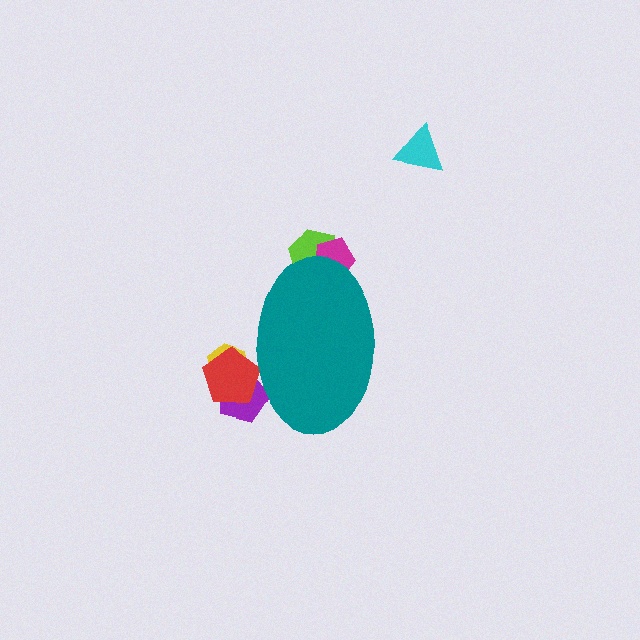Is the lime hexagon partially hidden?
Yes, the lime hexagon is partially hidden behind the teal ellipse.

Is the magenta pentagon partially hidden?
Yes, the magenta pentagon is partially hidden behind the teal ellipse.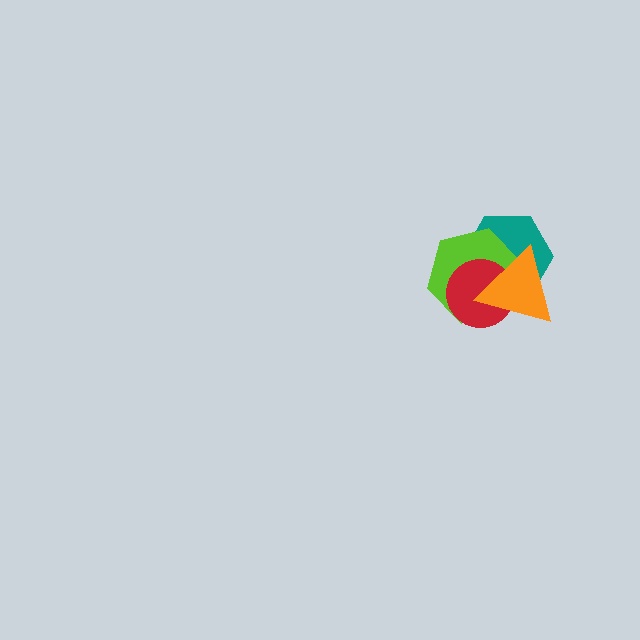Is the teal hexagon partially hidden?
Yes, it is partially covered by another shape.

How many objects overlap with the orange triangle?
3 objects overlap with the orange triangle.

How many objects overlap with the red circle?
3 objects overlap with the red circle.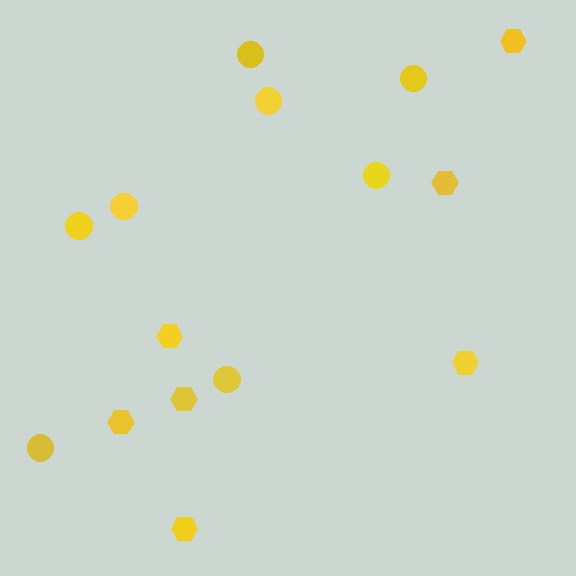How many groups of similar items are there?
There are 2 groups: one group of circles (8) and one group of hexagons (7).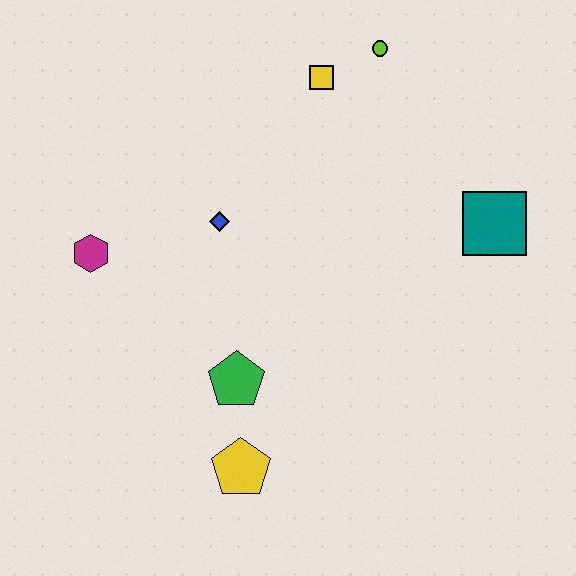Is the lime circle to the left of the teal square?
Yes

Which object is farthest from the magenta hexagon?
The teal square is farthest from the magenta hexagon.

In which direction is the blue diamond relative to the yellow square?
The blue diamond is below the yellow square.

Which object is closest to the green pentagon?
The yellow pentagon is closest to the green pentagon.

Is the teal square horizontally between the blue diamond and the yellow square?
No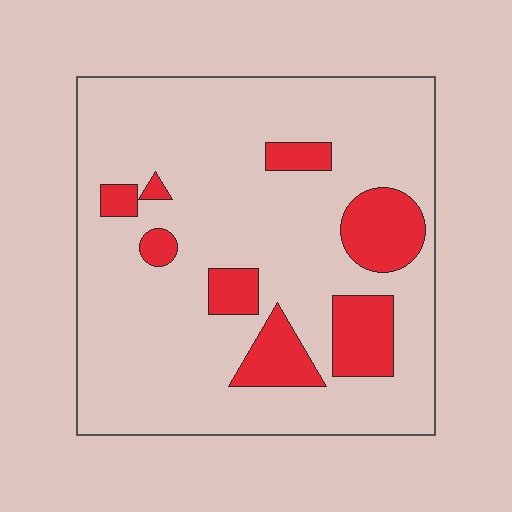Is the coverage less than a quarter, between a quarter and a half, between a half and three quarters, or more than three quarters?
Less than a quarter.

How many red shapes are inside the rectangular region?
8.